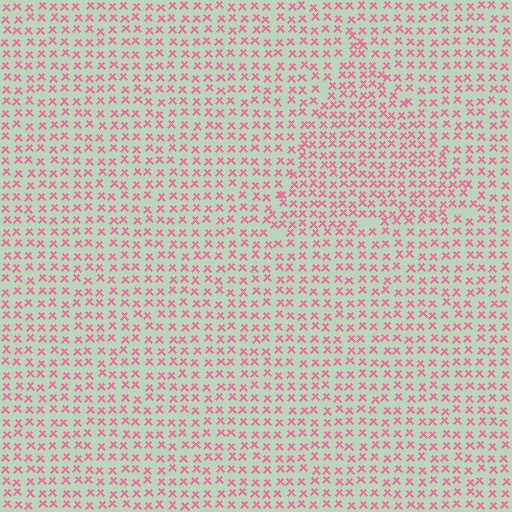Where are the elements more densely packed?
The elements are more densely packed inside the triangle boundary.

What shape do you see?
I see a triangle.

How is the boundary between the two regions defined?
The boundary is defined by a change in element density (approximately 1.4x ratio). All elements are the same color, size, and shape.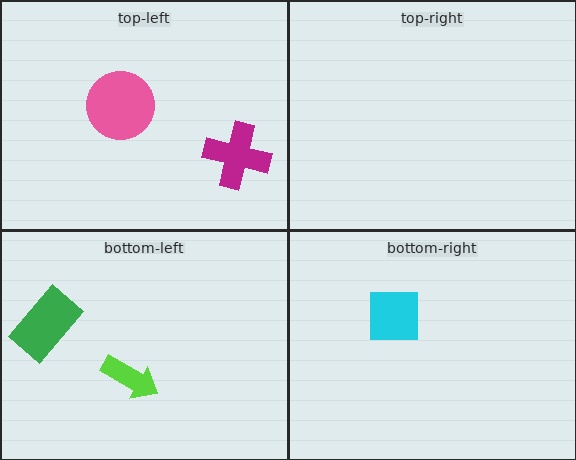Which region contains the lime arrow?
The bottom-left region.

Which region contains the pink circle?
The top-left region.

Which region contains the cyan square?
The bottom-right region.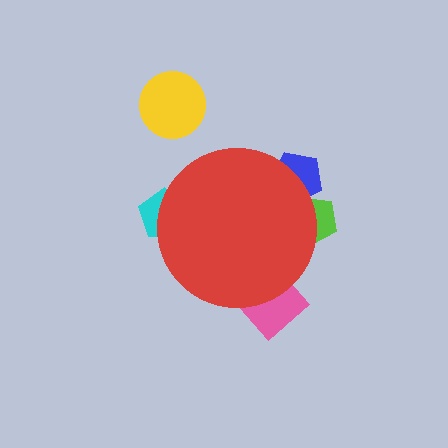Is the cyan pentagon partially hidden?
Yes, the cyan pentagon is partially hidden behind the red circle.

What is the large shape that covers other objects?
A red circle.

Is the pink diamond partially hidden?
Yes, the pink diamond is partially hidden behind the red circle.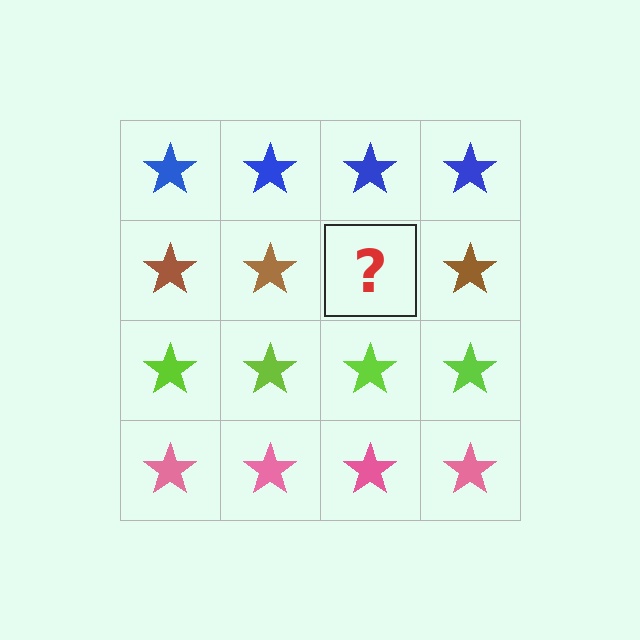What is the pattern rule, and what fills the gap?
The rule is that each row has a consistent color. The gap should be filled with a brown star.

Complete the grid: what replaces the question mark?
The question mark should be replaced with a brown star.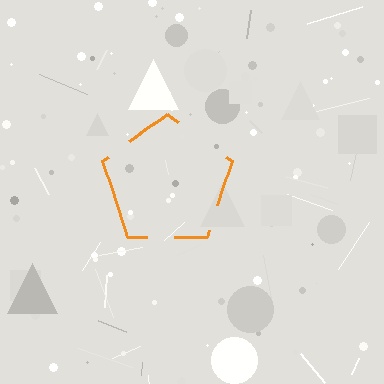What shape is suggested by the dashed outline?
The dashed outline suggests a pentagon.